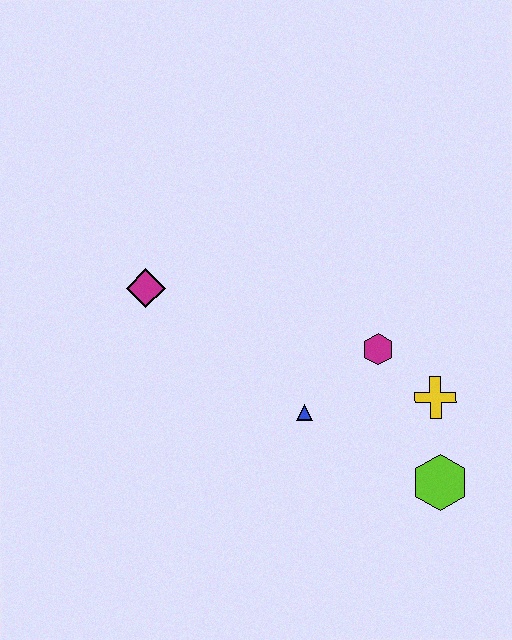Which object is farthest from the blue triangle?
The magenta diamond is farthest from the blue triangle.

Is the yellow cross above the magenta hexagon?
No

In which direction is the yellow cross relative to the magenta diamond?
The yellow cross is to the right of the magenta diamond.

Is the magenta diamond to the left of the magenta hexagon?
Yes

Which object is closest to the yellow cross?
The magenta hexagon is closest to the yellow cross.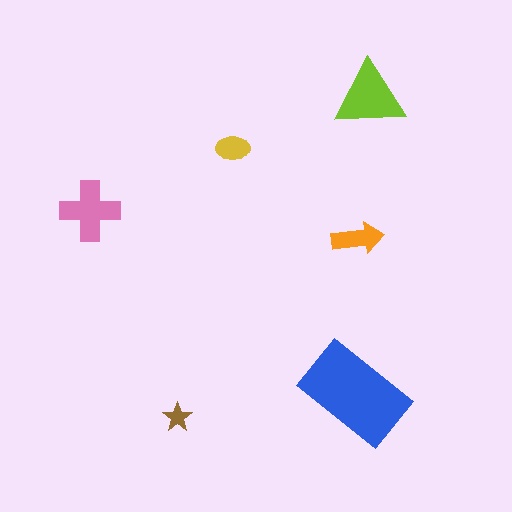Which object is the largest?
The blue rectangle.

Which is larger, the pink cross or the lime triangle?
The lime triangle.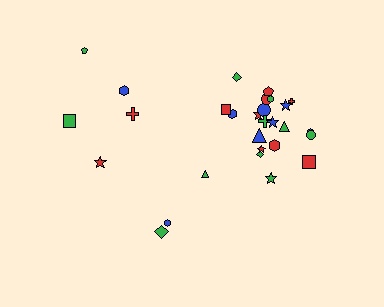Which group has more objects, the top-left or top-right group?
The top-right group.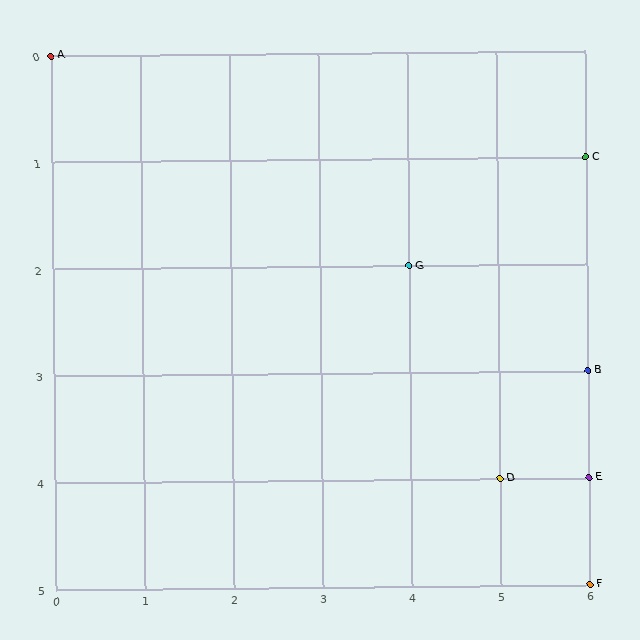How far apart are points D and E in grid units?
Points D and E are 1 column apart.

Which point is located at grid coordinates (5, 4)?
Point D is at (5, 4).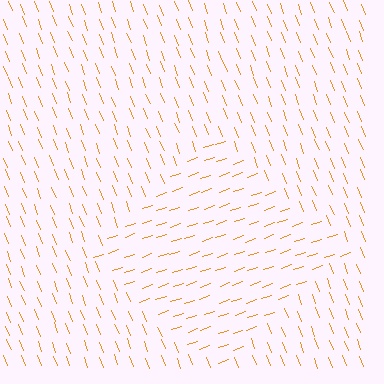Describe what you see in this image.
The image is filled with small orange line segments. A diamond region in the image has lines oriented differently from the surrounding lines, creating a visible texture boundary.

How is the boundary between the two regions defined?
The boundary is defined purely by a change in line orientation (approximately 88 degrees difference). All lines are the same color and thickness.